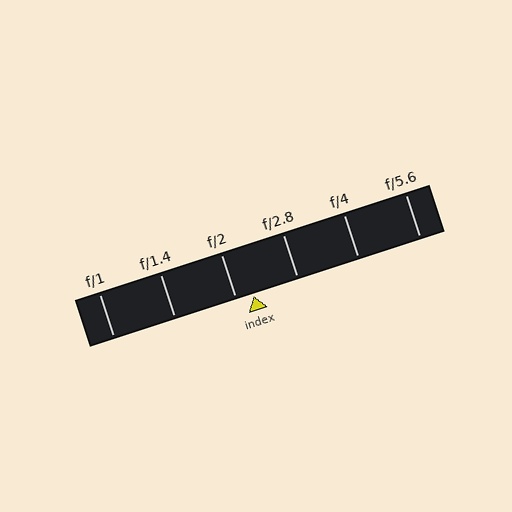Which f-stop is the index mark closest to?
The index mark is closest to f/2.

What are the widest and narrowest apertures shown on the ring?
The widest aperture shown is f/1 and the narrowest is f/5.6.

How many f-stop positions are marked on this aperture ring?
There are 6 f-stop positions marked.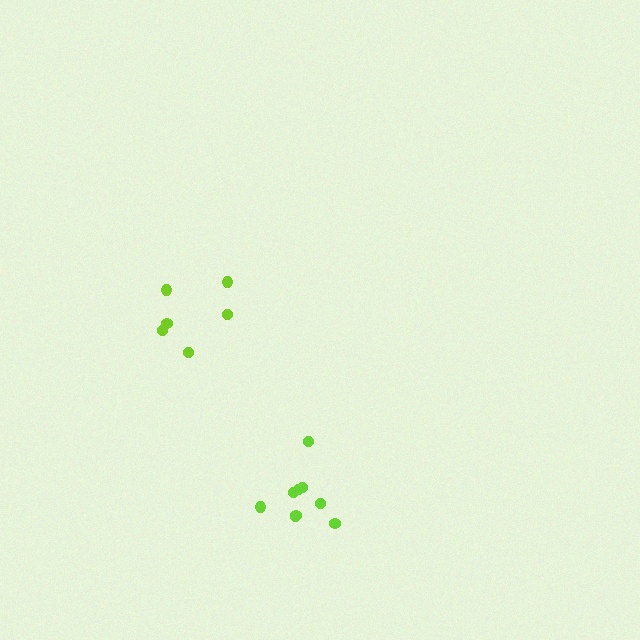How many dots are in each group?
Group 1: 6 dots, Group 2: 9 dots (15 total).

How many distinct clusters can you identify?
There are 2 distinct clusters.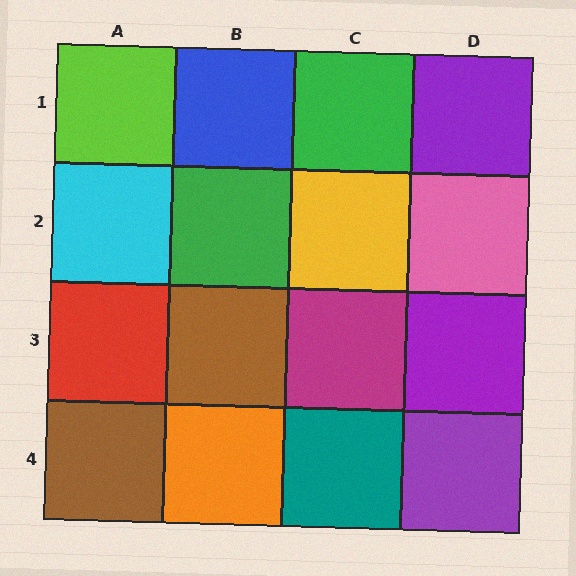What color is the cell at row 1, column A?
Lime.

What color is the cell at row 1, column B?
Blue.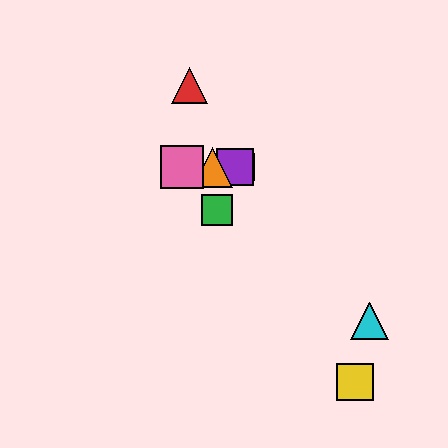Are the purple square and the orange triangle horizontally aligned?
Yes, both are at y≈167.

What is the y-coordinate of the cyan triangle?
The cyan triangle is at y≈321.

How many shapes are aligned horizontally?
4 shapes (the blue square, the purple square, the orange triangle, the pink square) are aligned horizontally.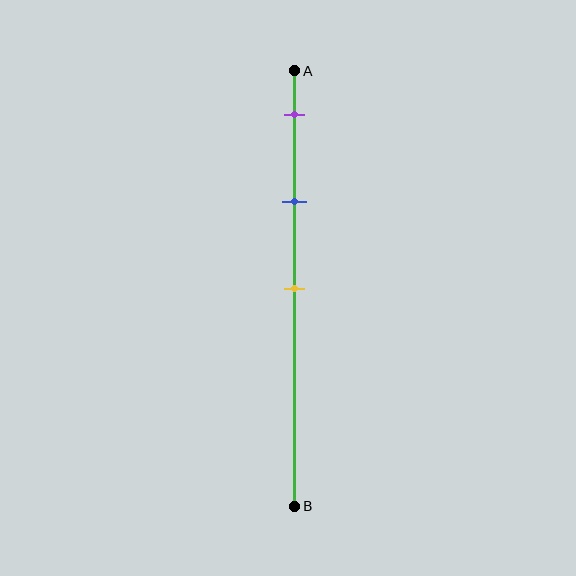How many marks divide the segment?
There are 3 marks dividing the segment.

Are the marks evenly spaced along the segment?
Yes, the marks are approximately evenly spaced.